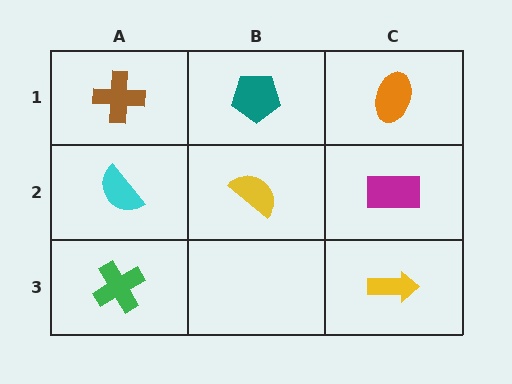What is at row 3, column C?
A yellow arrow.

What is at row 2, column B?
A yellow semicircle.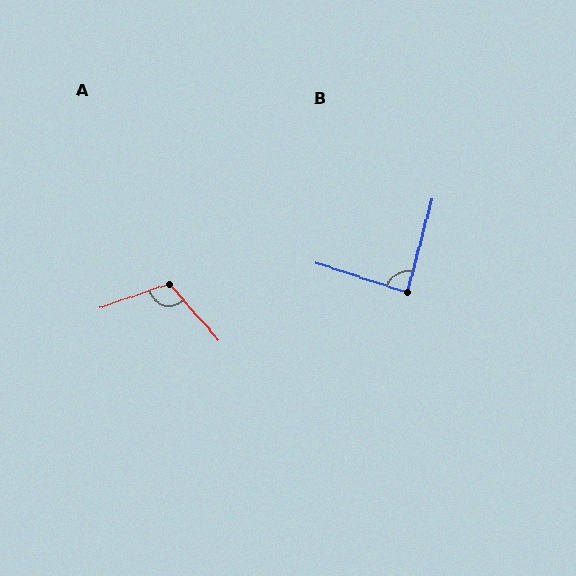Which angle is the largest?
A, at approximately 111 degrees.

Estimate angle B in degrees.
Approximately 87 degrees.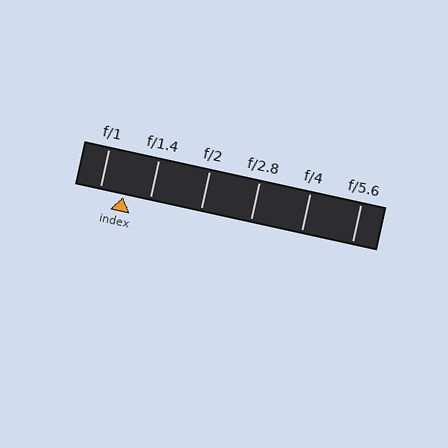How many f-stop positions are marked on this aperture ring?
There are 6 f-stop positions marked.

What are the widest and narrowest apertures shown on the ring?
The widest aperture shown is f/1 and the narrowest is f/5.6.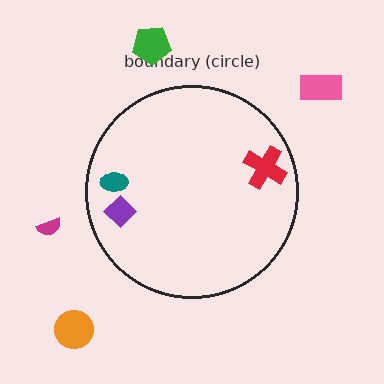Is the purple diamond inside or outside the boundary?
Inside.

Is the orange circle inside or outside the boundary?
Outside.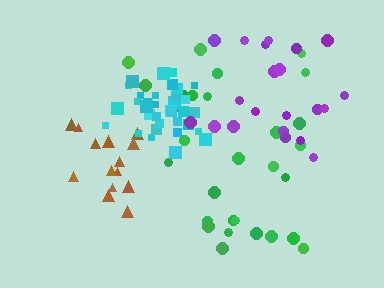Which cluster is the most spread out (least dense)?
Green.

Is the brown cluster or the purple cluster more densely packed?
Brown.